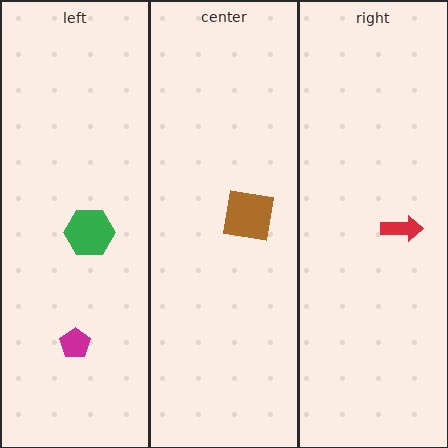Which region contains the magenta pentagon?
The left region.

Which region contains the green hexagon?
The left region.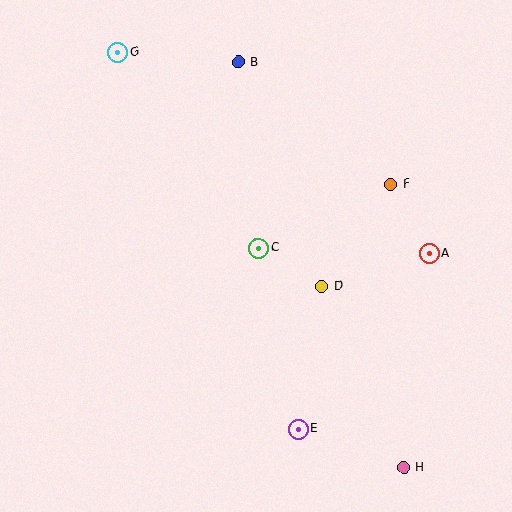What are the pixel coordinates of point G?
Point G is at (118, 52).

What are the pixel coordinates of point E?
Point E is at (299, 429).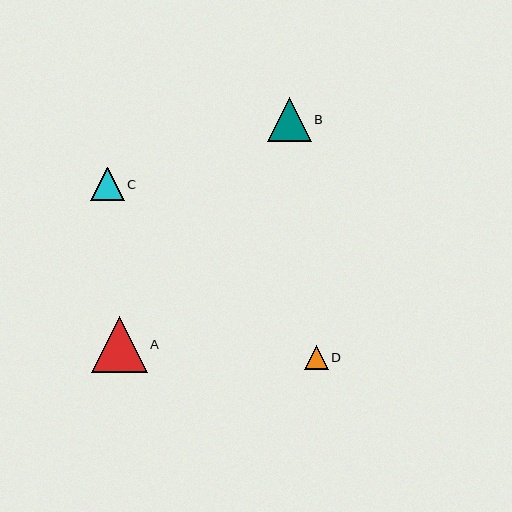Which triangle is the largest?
Triangle A is the largest with a size of approximately 55 pixels.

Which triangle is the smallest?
Triangle D is the smallest with a size of approximately 24 pixels.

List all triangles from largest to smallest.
From largest to smallest: A, B, C, D.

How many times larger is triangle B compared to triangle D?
Triangle B is approximately 1.9 times the size of triangle D.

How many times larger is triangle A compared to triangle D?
Triangle A is approximately 2.4 times the size of triangle D.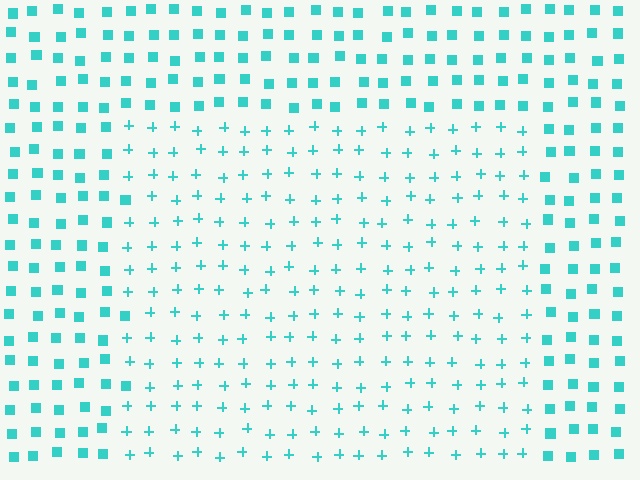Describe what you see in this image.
The image is filled with small cyan elements arranged in a uniform grid. A rectangle-shaped region contains plus signs, while the surrounding area contains squares. The boundary is defined purely by the change in element shape.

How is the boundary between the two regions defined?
The boundary is defined by a change in element shape: plus signs inside vs. squares outside. All elements share the same color and spacing.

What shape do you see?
I see a rectangle.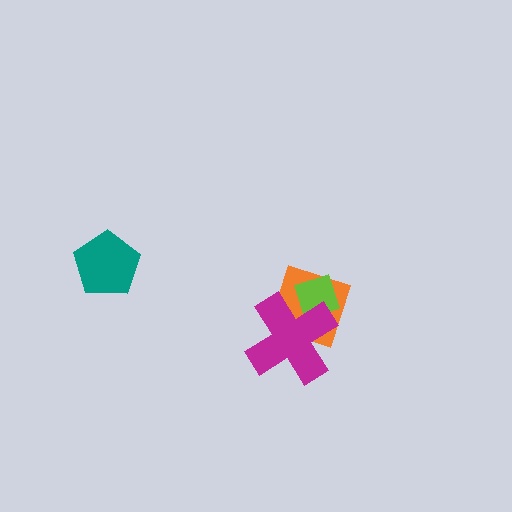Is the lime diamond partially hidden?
Yes, it is partially covered by another shape.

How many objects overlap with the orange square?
2 objects overlap with the orange square.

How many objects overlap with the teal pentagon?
0 objects overlap with the teal pentagon.